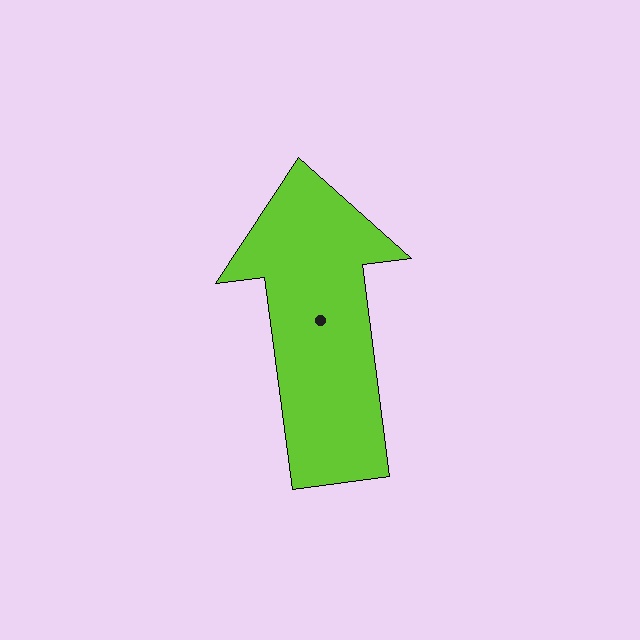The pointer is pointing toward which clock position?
Roughly 12 o'clock.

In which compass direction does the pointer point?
North.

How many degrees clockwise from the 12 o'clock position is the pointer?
Approximately 353 degrees.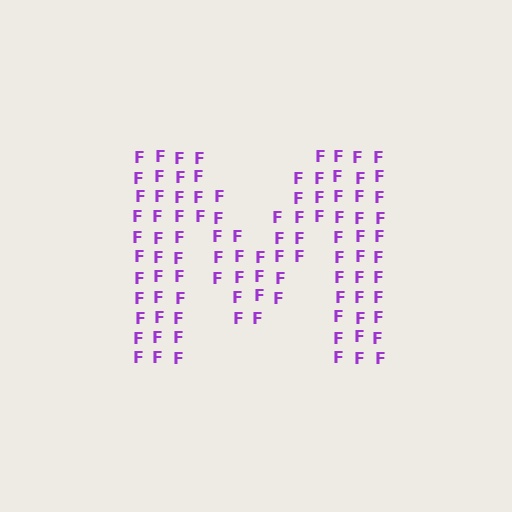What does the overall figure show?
The overall figure shows the letter M.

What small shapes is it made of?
It is made of small letter F's.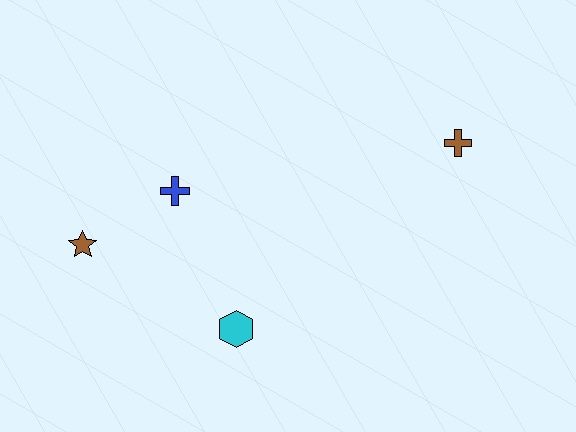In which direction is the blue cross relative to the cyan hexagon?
The blue cross is above the cyan hexagon.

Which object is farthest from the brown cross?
The brown star is farthest from the brown cross.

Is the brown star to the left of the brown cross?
Yes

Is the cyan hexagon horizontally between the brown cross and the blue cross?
Yes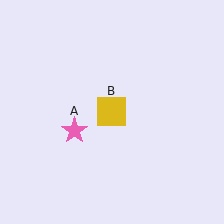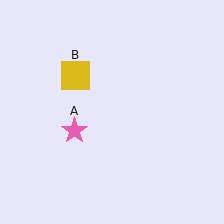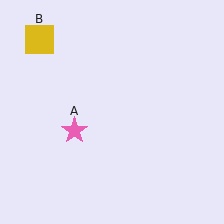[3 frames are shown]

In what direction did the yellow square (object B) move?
The yellow square (object B) moved up and to the left.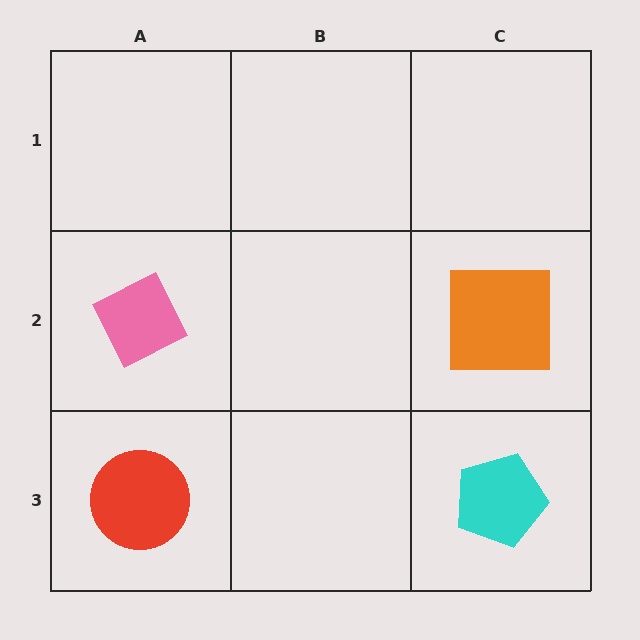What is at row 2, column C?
An orange square.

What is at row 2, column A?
A pink diamond.